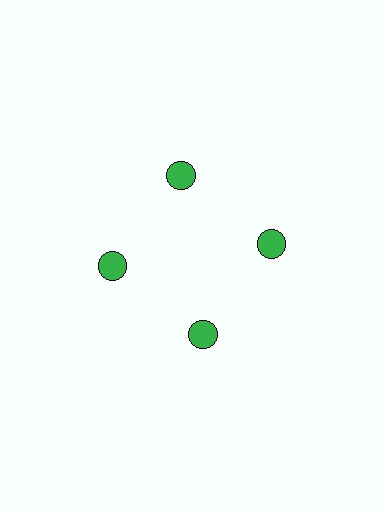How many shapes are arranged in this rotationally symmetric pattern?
There are 4 shapes, arranged in 4 groups of 1.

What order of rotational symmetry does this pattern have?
This pattern has 4-fold rotational symmetry.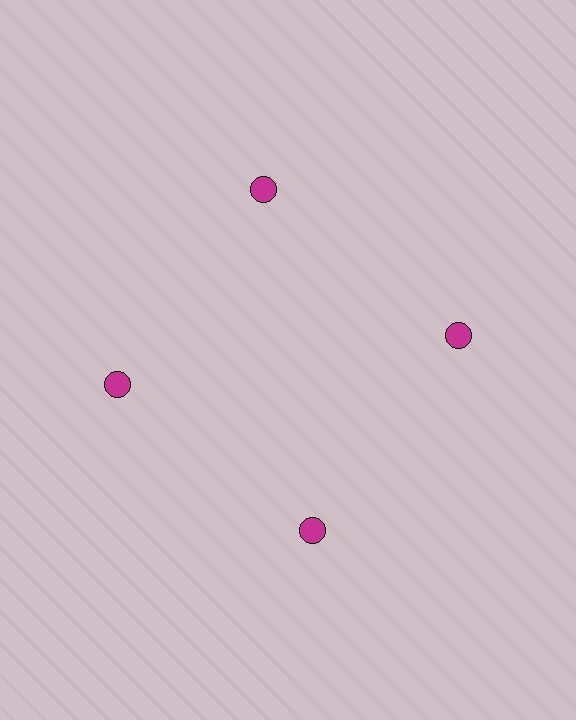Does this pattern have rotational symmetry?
Yes, this pattern has 4-fold rotational symmetry. It looks the same after rotating 90 degrees around the center.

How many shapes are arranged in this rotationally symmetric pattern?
There are 4 shapes, arranged in 4 groups of 1.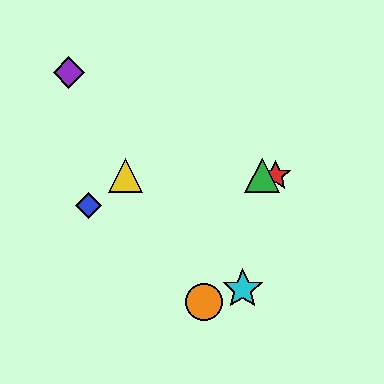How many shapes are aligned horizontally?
3 shapes (the red star, the green triangle, the yellow triangle) are aligned horizontally.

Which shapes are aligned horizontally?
The red star, the green triangle, the yellow triangle are aligned horizontally.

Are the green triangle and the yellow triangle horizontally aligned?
Yes, both are at y≈176.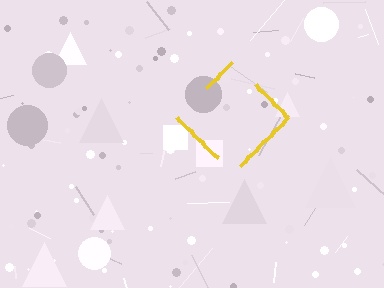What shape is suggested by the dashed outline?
The dashed outline suggests a diamond.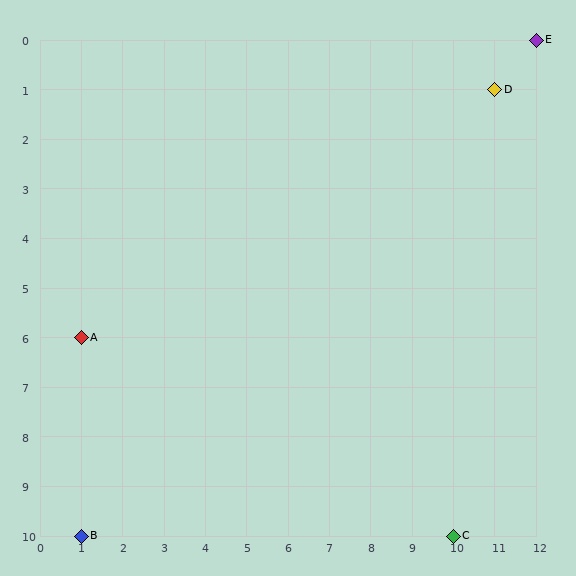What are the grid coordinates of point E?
Point E is at grid coordinates (12, 0).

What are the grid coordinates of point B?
Point B is at grid coordinates (1, 10).